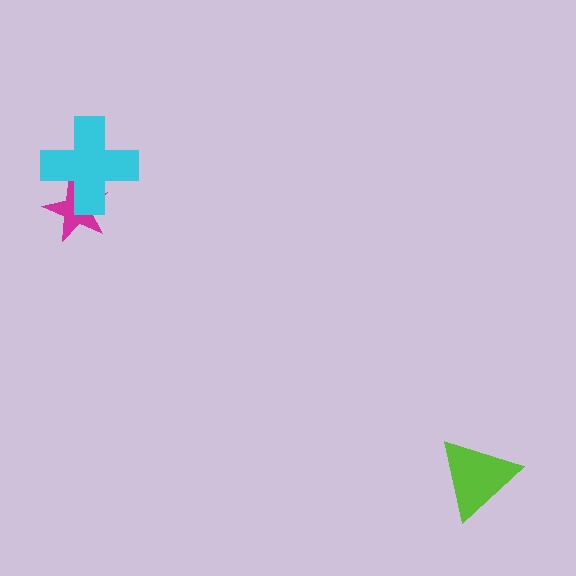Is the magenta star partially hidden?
Yes, it is partially covered by another shape.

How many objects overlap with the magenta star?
1 object overlaps with the magenta star.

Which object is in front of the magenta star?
The cyan cross is in front of the magenta star.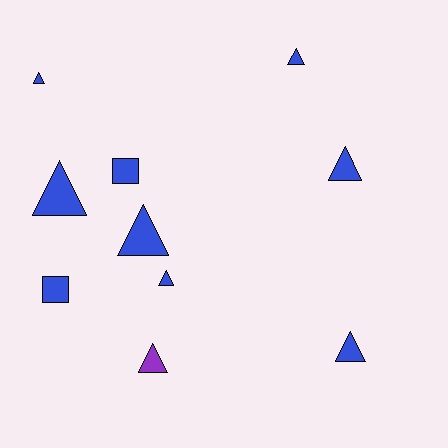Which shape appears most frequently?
Triangle, with 8 objects.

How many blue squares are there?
There are 2 blue squares.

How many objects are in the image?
There are 10 objects.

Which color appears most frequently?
Blue, with 9 objects.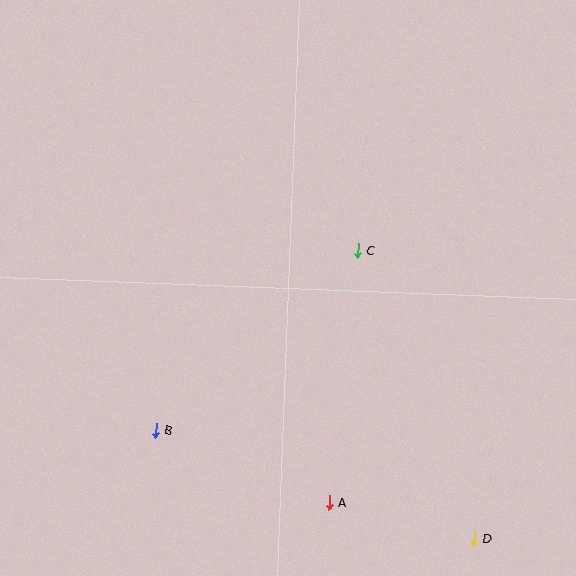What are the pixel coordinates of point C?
Point C is at (358, 250).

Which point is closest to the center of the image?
Point C at (358, 250) is closest to the center.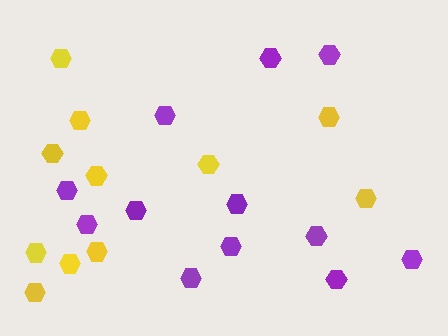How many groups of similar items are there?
There are 2 groups: one group of purple hexagons (12) and one group of yellow hexagons (11).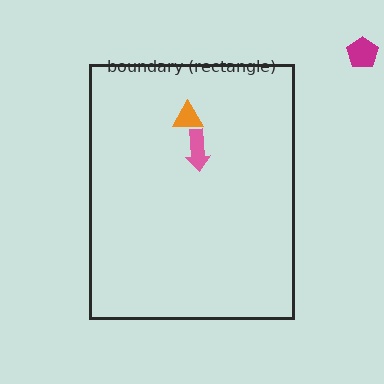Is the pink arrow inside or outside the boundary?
Inside.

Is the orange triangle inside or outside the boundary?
Inside.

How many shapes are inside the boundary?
2 inside, 1 outside.